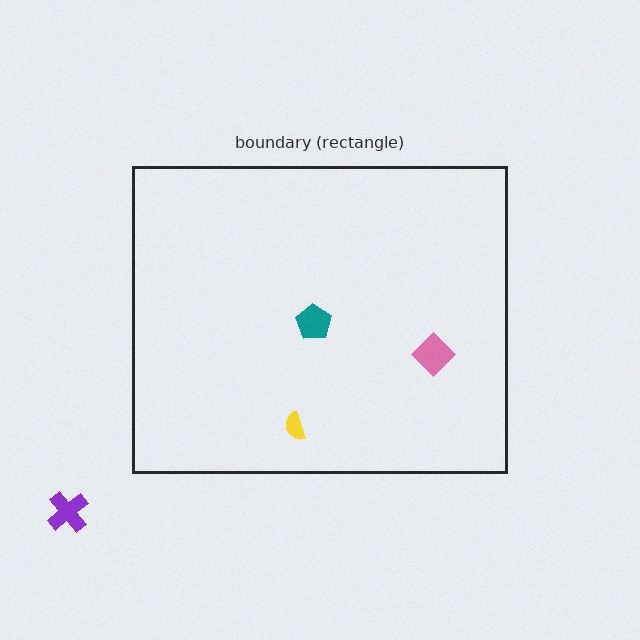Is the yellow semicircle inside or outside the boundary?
Inside.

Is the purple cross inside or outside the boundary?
Outside.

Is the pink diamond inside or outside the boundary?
Inside.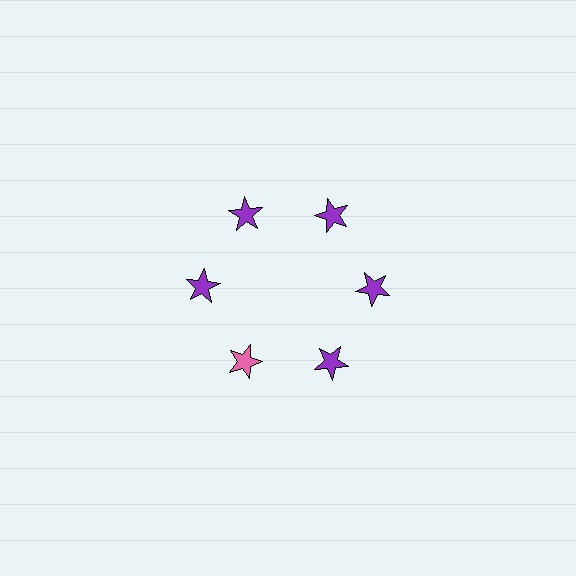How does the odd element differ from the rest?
It has a different color: pink instead of purple.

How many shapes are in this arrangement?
There are 6 shapes arranged in a ring pattern.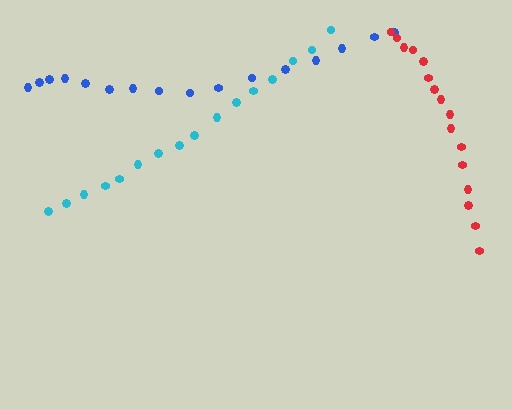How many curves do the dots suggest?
There are 3 distinct paths.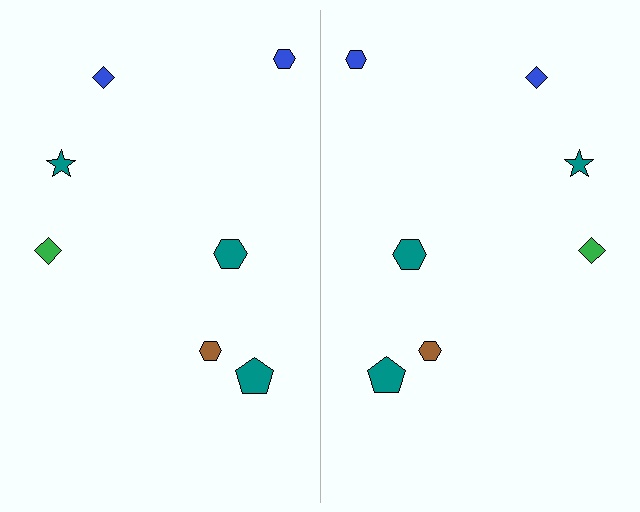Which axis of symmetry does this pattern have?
The pattern has a vertical axis of symmetry running through the center of the image.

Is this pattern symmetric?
Yes, this pattern has bilateral (reflection) symmetry.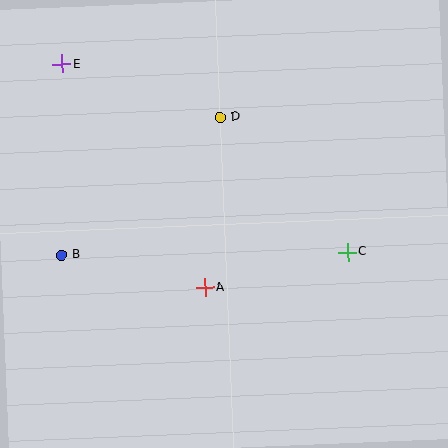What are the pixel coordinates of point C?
Point C is at (348, 252).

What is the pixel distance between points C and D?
The distance between C and D is 186 pixels.